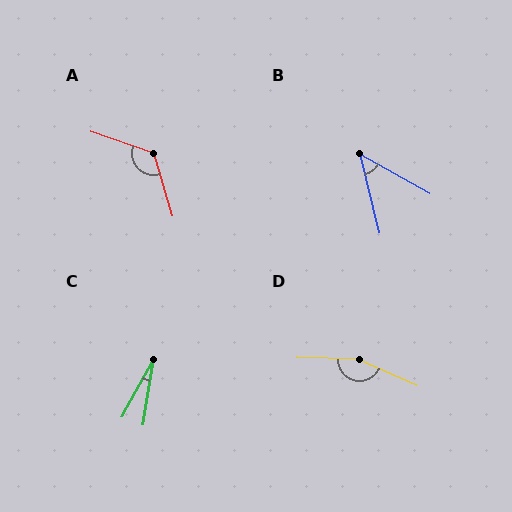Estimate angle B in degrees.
Approximately 47 degrees.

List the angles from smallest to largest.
C (20°), B (47°), A (125°), D (157°).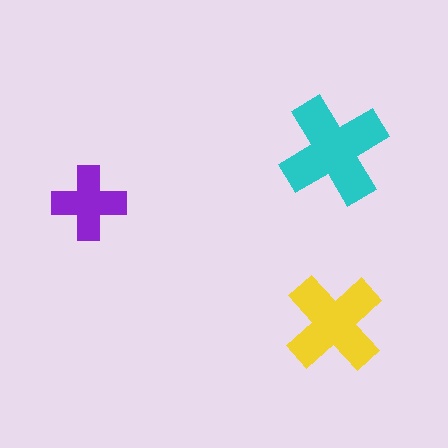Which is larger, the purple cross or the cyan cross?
The cyan one.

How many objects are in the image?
There are 3 objects in the image.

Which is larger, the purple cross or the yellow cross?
The yellow one.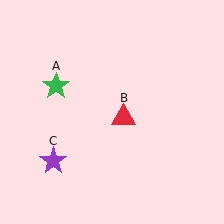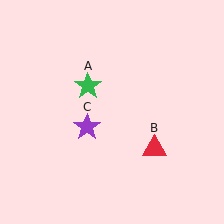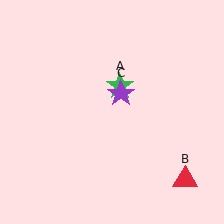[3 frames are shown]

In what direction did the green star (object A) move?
The green star (object A) moved right.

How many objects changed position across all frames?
3 objects changed position: green star (object A), red triangle (object B), purple star (object C).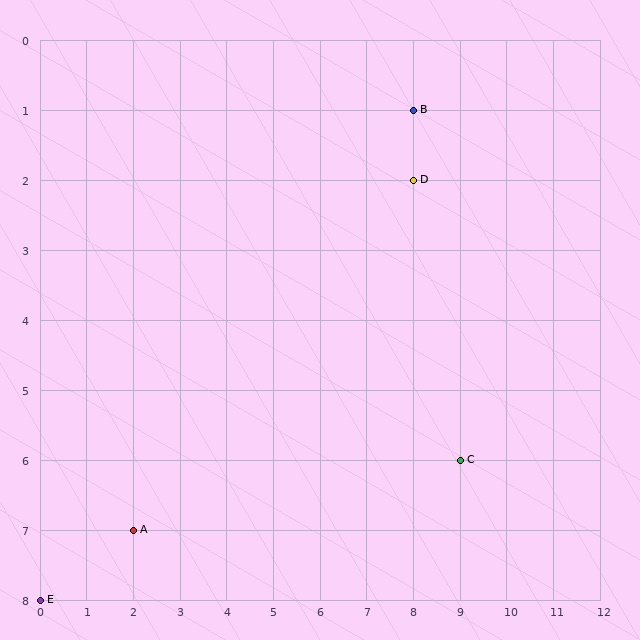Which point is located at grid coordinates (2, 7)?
Point A is at (2, 7).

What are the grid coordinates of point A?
Point A is at grid coordinates (2, 7).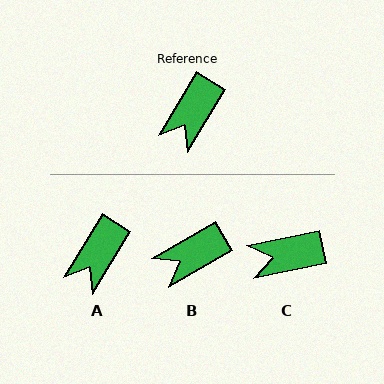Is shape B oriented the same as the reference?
No, it is off by about 29 degrees.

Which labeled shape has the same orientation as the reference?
A.